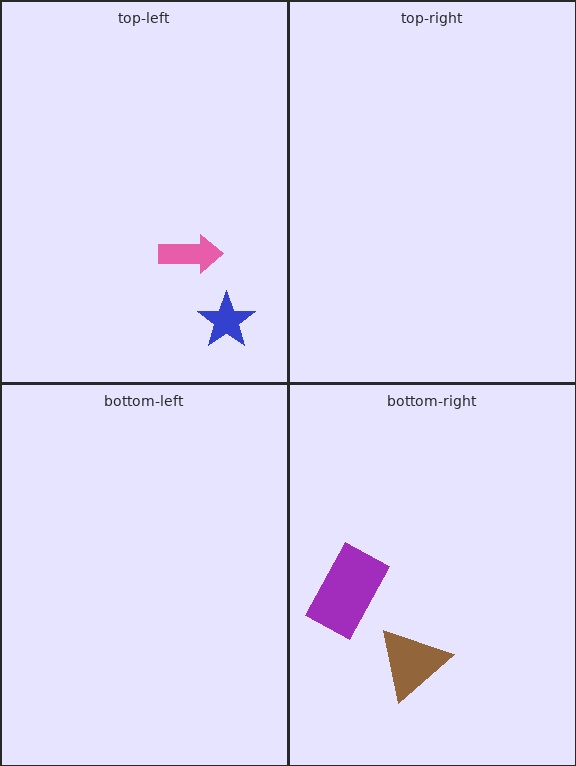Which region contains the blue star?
The top-left region.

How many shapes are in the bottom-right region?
2.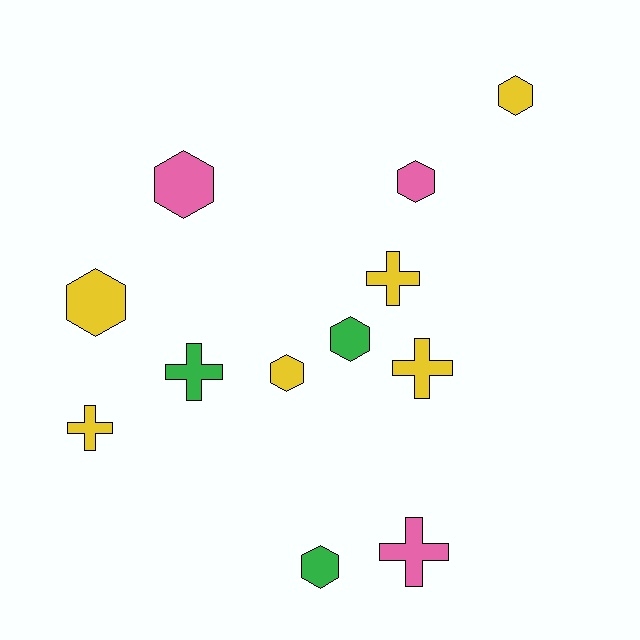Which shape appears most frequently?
Hexagon, with 7 objects.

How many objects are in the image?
There are 12 objects.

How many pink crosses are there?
There is 1 pink cross.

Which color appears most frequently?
Yellow, with 6 objects.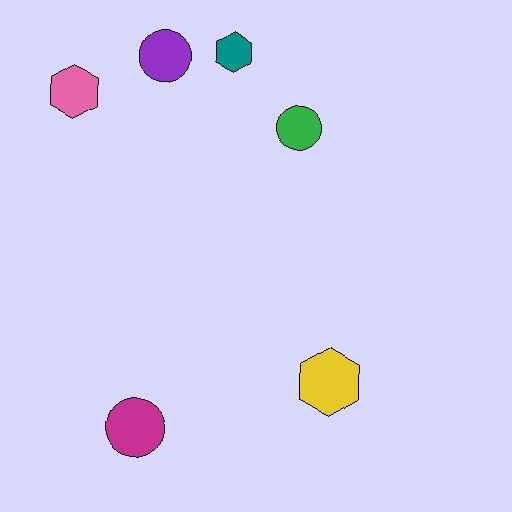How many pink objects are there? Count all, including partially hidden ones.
There is 1 pink object.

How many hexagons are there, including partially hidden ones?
There are 3 hexagons.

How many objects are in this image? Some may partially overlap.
There are 6 objects.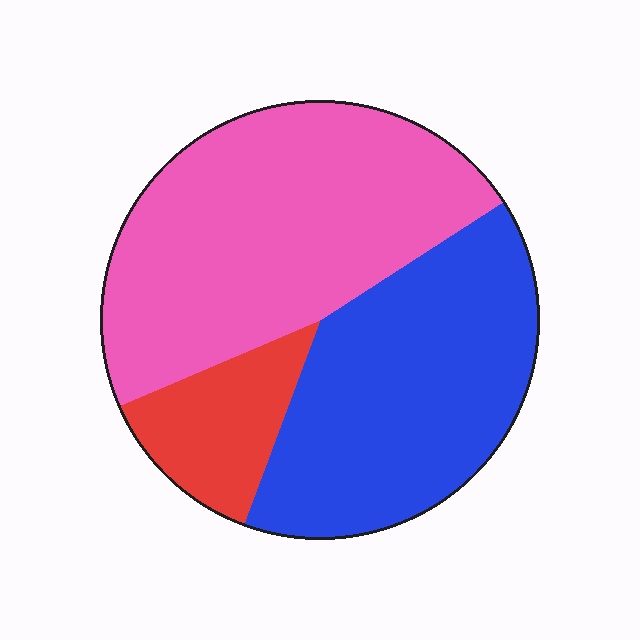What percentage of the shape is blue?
Blue takes up between a third and a half of the shape.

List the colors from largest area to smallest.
From largest to smallest: pink, blue, red.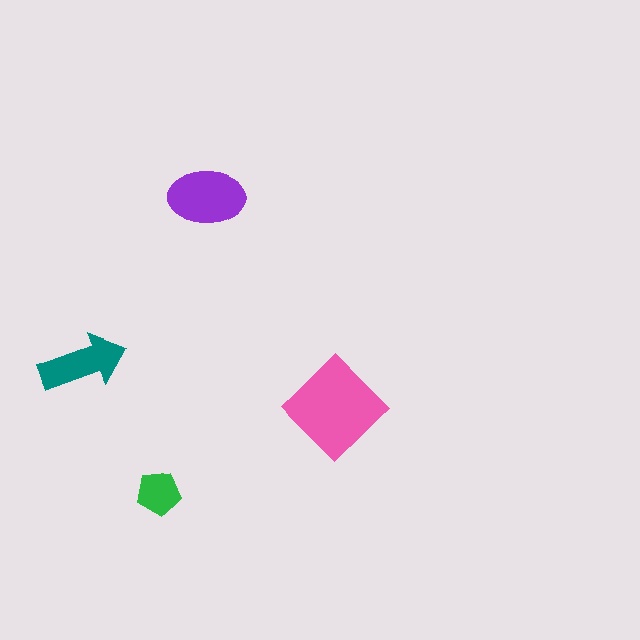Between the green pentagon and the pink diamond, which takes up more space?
The pink diamond.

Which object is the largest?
The pink diamond.